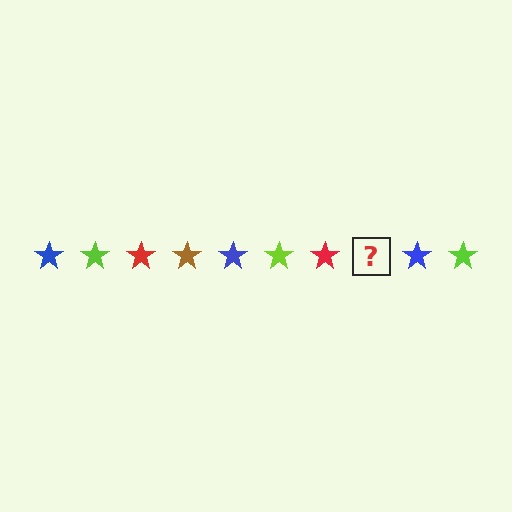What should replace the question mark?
The question mark should be replaced with a brown star.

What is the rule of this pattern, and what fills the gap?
The rule is that the pattern cycles through blue, lime, red, brown stars. The gap should be filled with a brown star.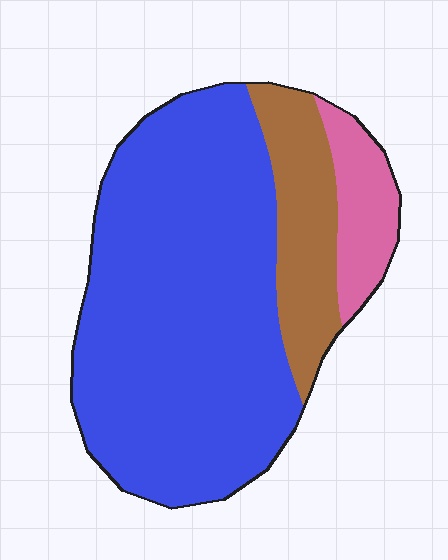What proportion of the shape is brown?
Brown takes up about one sixth (1/6) of the shape.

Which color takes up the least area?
Pink, at roughly 10%.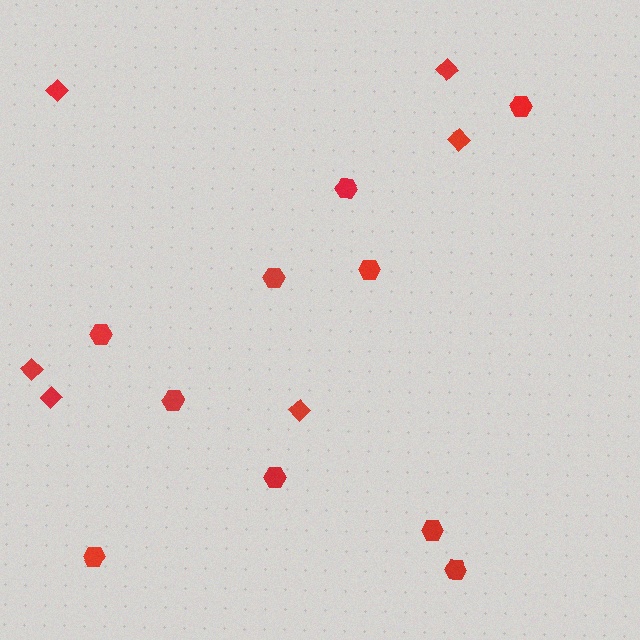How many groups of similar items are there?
There are 2 groups: one group of diamonds (6) and one group of hexagons (10).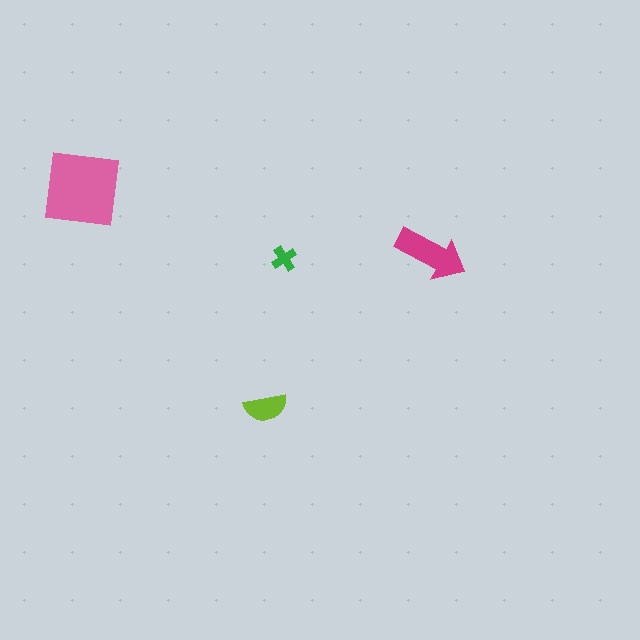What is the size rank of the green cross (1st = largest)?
4th.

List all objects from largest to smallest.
The pink square, the magenta arrow, the lime semicircle, the green cross.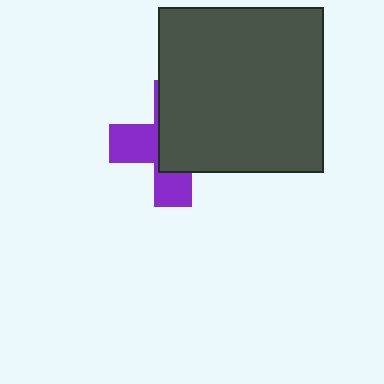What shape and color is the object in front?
The object in front is a dark gray square.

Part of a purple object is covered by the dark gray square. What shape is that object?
It is a cross.